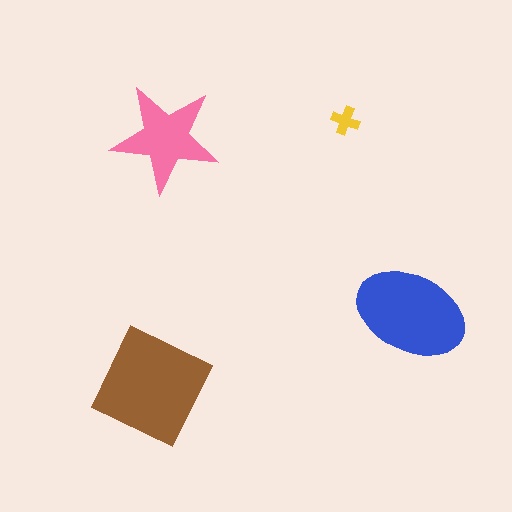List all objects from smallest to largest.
The yellow cross, the pink star, the blue ellipse, the brown diamond.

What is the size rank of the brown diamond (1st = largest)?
1st.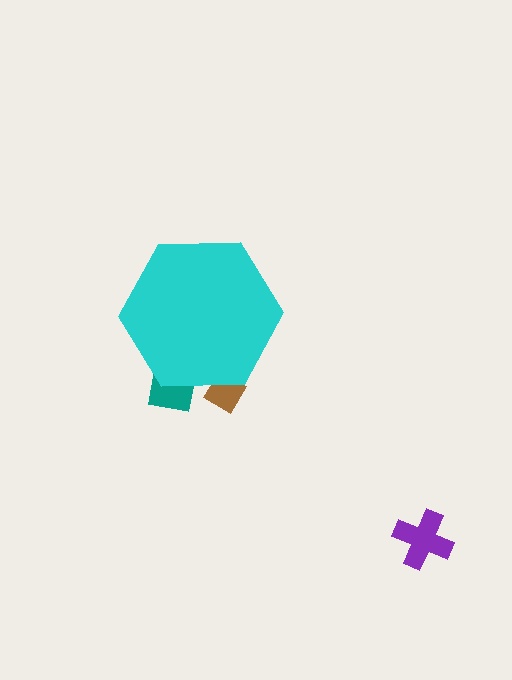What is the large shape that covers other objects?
A cyan hexagon.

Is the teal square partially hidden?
Yes, the teal square is partially hidden behind the cyan hexagon.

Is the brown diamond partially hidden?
Yes, the brown diamond is partially hidden behind the cyan hexagon.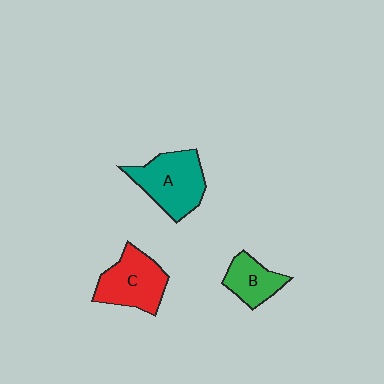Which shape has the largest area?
Shape A (teal).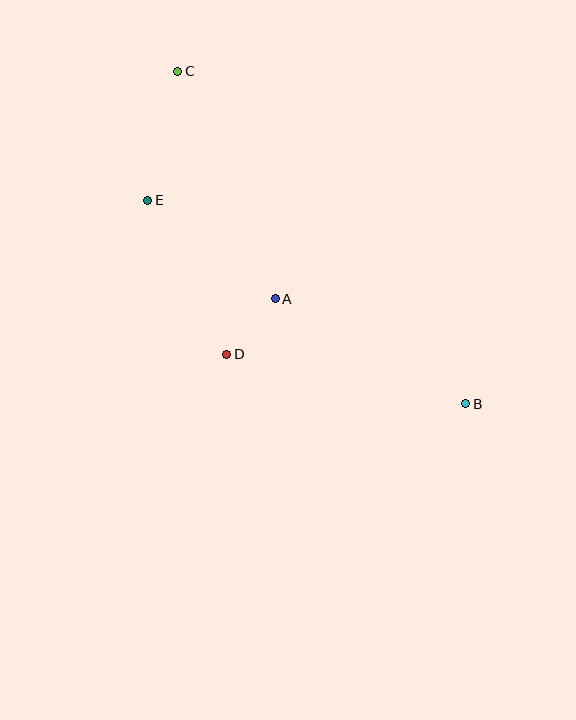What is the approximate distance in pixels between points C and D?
The distance between C and D is approximately 287 pixels.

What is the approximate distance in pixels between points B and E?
The distance between B and E is approximately 378 pixels.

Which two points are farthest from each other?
Points B and C are farthest from each other.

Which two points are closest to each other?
Points A and D are closest to each other.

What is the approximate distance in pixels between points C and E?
The distance between C and E is approximately 133 pixels.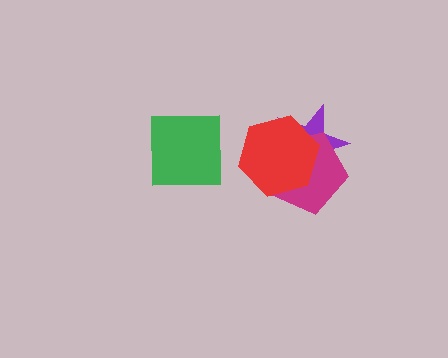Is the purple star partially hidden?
Yes, it is partially covered by another shape.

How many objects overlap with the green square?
0 objects overlap with the green square.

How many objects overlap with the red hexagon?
2 objects overlap with the red hexagon.